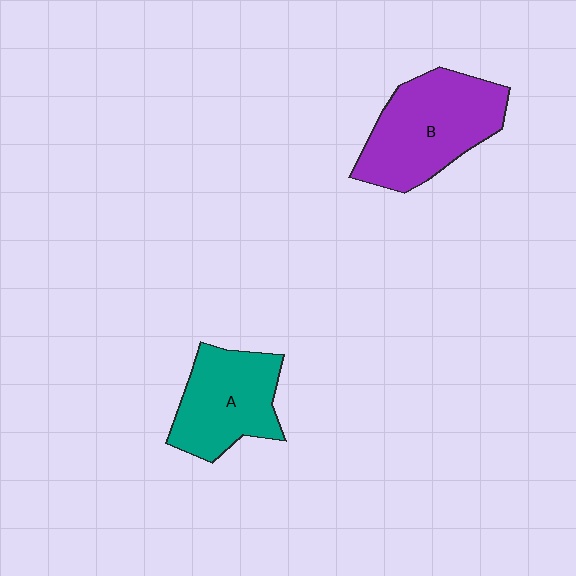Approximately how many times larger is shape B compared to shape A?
Approximately 1.3 times.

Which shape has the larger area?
Shape B (purple).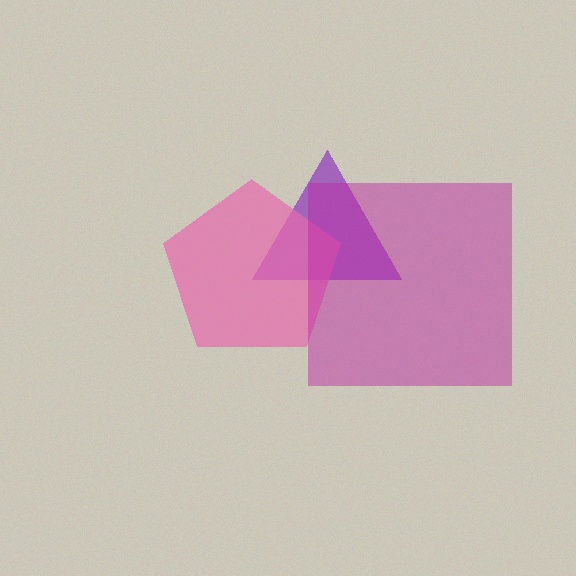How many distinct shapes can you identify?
There are 3 distinct shapes: a purple triangle, a pink pentagon, a magenta square.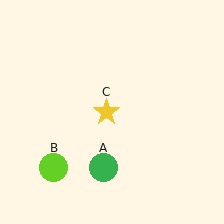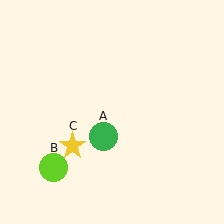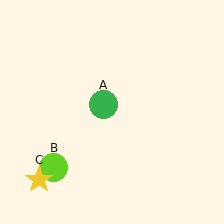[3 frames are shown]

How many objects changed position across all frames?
2 objects changed position: green circle (object A), yellow star (object C).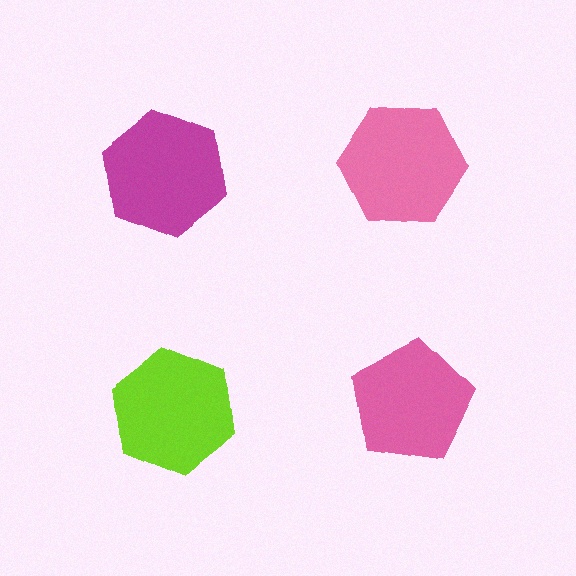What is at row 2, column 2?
A pink pentagon.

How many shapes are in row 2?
2 shapes.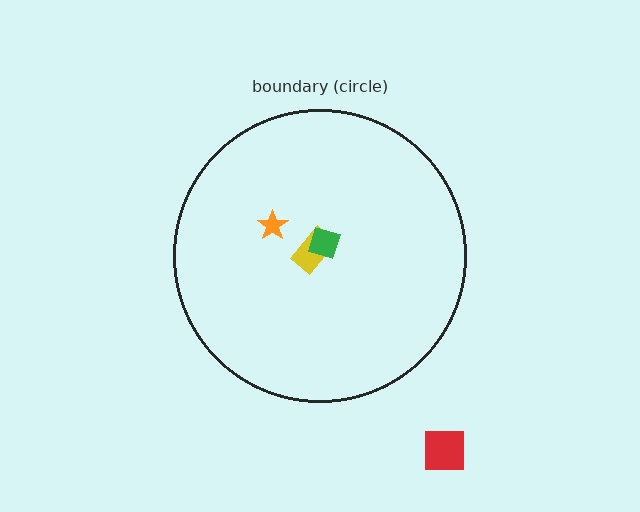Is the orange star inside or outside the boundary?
Inside.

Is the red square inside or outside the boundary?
Outside.